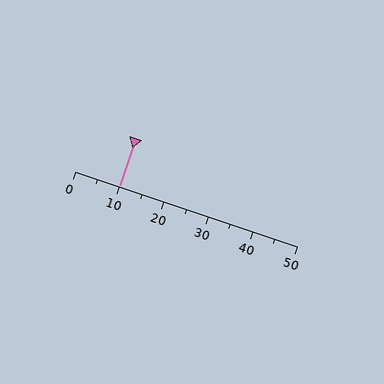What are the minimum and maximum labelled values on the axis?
The axis runs from 0 to 50.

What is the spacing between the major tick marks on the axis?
The major ticks are spaced 10 apart.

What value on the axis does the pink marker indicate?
The marker indicates approximately 10.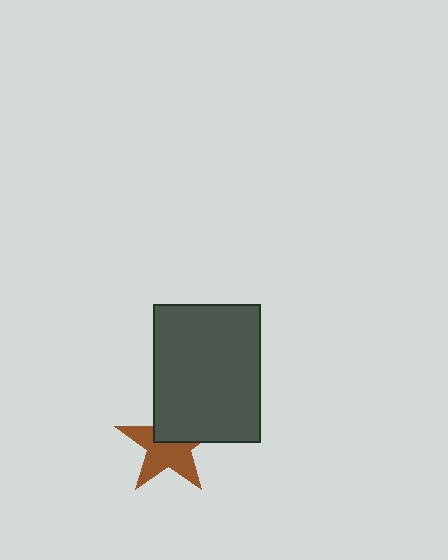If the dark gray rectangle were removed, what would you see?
You would see the complete brown star.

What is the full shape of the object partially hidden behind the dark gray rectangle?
The partially hidden object is a brown star.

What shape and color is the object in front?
The object in front is a dark gray rectangle.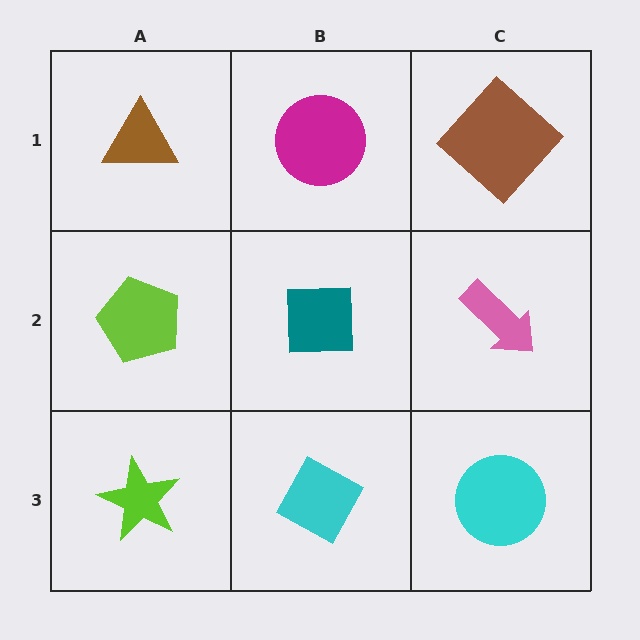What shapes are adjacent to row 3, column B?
A teal square (row 2, column B), a lime star (row 3, column A), a cyan circle (row 3, column C).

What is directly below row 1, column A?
A lime pentagon.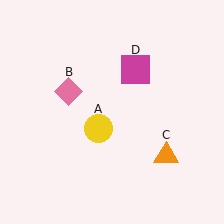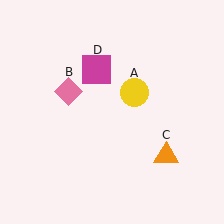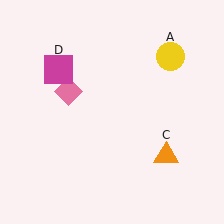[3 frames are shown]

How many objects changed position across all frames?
2 objects changed position: yellow circle (object A), magenta square (object D).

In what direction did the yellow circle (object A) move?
The yellow circle (object A) moved up and to the right.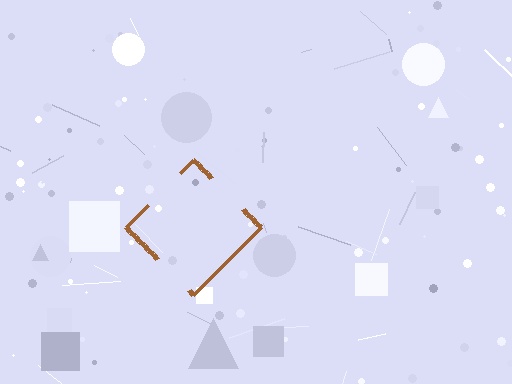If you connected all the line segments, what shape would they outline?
They would outline a diamond.